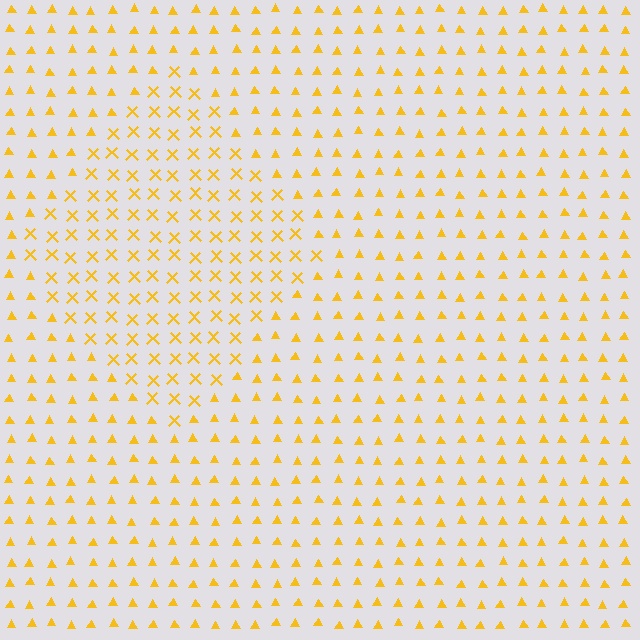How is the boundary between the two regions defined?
The boundary is defined by a change in element shape: X marks inside vs. triangles outside. All elements share the same color and spacing.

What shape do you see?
I see a diamond.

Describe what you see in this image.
The image is filled with small yellow elements arranged in a uniform grid. A diamond-shaped region contains X marks, while the surrounding area contains triangles. The boundary is defined purely by the change in element shape.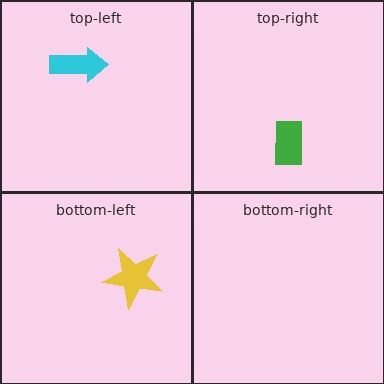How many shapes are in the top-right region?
1.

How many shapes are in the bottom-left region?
1.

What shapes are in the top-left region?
The cyan arrow.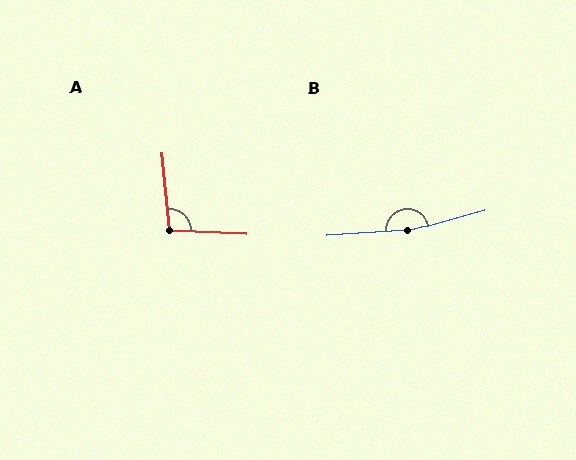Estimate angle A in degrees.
Approximately 98 degrees.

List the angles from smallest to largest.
A (98°), B (168°).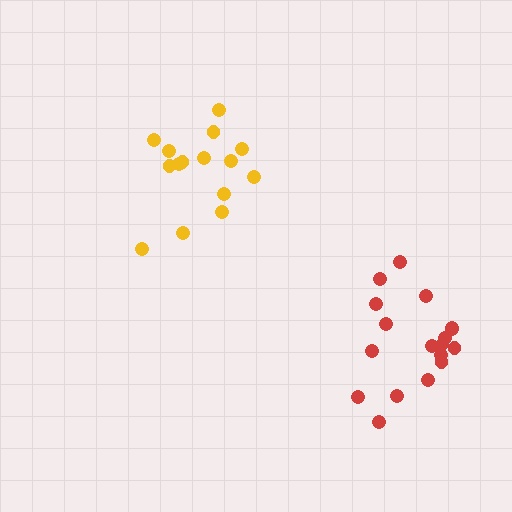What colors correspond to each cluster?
The clusters are colored: red, yellow.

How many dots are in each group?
Group 1: 18 dots, Group 2: 15 dots (33 total).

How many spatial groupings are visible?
There are 2 spatial groupings.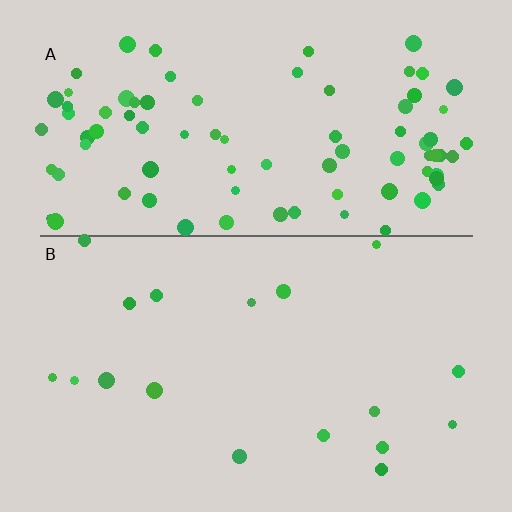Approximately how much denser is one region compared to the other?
Approximately 4.8× — region A over region B.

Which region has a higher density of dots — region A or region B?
A (the top).